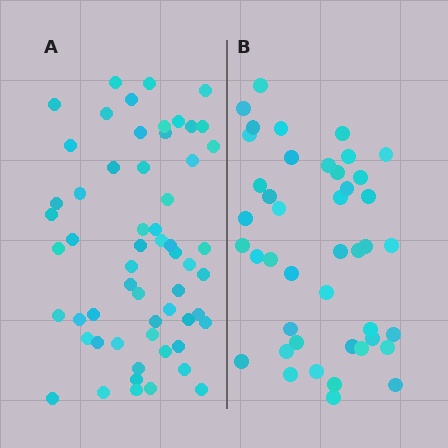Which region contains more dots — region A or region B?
Region A (the left region) has more dots.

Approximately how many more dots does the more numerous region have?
Region A has approximately 15 more dots than region B.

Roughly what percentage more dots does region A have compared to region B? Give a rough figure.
About 35% more.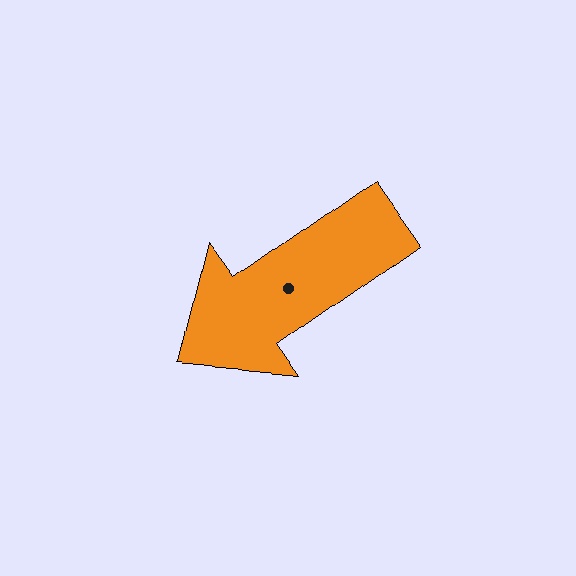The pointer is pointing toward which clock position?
Roughly 8 o'clock.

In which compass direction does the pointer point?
Southwest.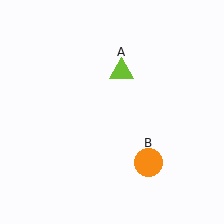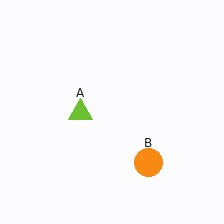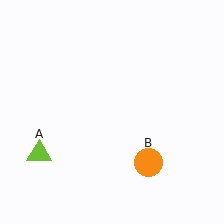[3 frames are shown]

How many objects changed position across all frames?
1 object changed position: lime triangle (object A).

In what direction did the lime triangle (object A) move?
The lime triangle (object A) moved down and to the left.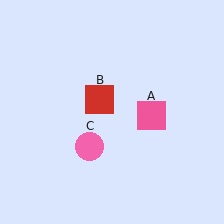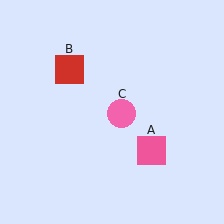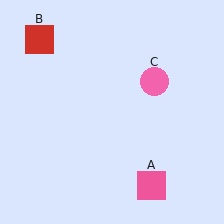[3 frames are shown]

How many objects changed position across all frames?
3 objects changed position: pink square (object A), red square (object B), pink circle (object C).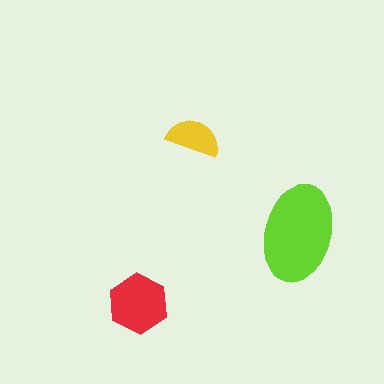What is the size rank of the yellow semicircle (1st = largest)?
3rd.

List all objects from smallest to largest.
The yellow semicircle, the red hexagon, the lime ellipse.